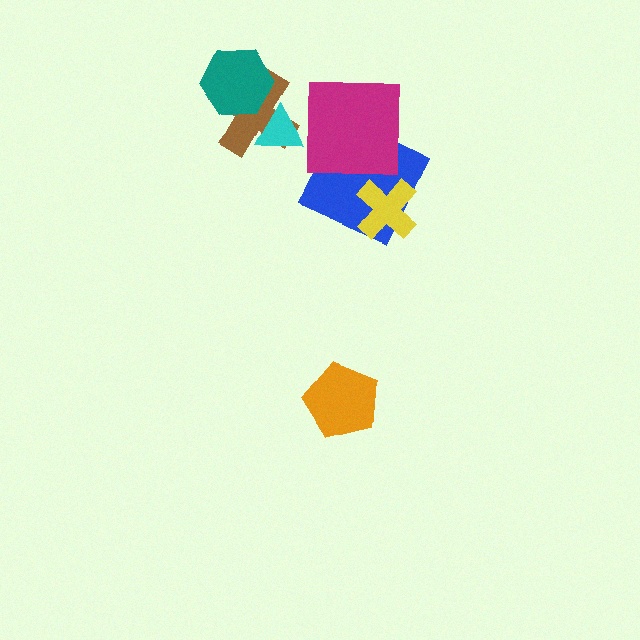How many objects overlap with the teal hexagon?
1 object overlaps with the teal hexagon.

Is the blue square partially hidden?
Yes, it is partially covered by another shape.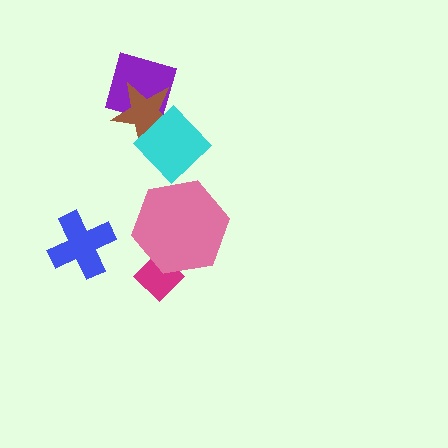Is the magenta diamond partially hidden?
Yes, it is partially covered by another shape.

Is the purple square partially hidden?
Yes, it is partially covered by another shape.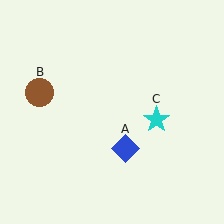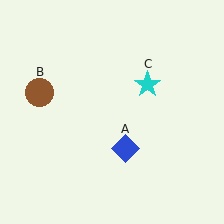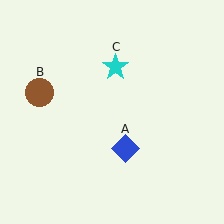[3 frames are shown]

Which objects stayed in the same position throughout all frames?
Blue diamond (object A) and brown circle (object B) remained stationary.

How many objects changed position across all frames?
1 object changed position: cyan star (object C).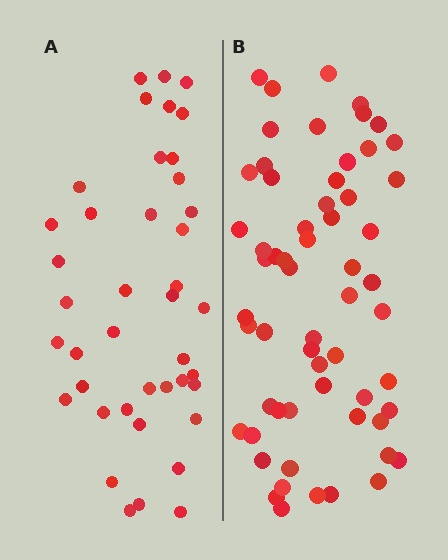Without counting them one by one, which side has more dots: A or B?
Region B (the right region) has more dots.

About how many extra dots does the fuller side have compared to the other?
Region B has approximately 20 more dots than region A.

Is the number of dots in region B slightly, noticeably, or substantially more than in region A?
Region B has substantially more. The ratio is roughly 1.5 to 1.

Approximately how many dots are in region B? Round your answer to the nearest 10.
About 60 dots.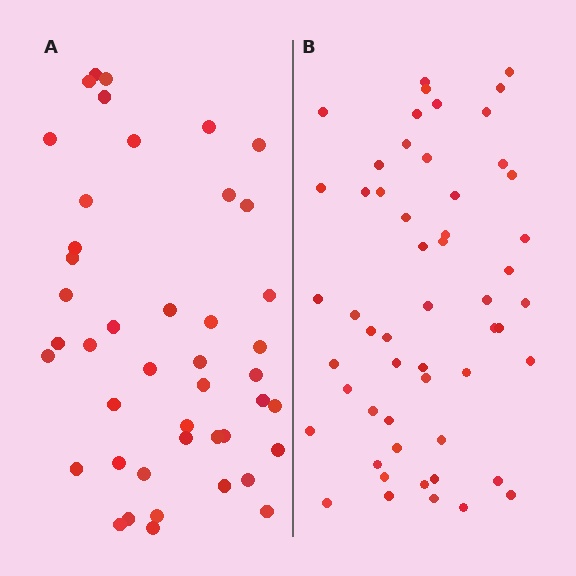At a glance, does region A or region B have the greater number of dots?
Region B (the right region) has more dots.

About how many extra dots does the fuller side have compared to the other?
Region B has roughly 10 or so more dots than region A.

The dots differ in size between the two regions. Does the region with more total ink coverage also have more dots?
No. Region A has more total ink coverage because its dots are larger, but region B actually contains more individual dots. Total area can be misleading — the number of items is what matters here.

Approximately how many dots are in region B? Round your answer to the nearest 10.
About 50 dots. (The exact count is 54, which rounds to 50.)